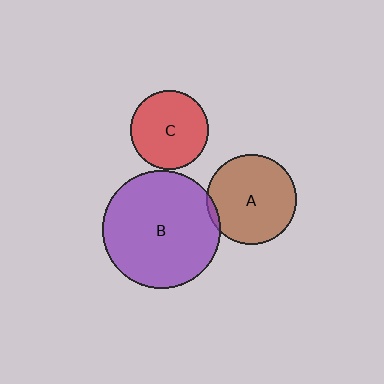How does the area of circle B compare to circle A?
Approximately 1.7 times.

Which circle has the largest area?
Circle B (purple).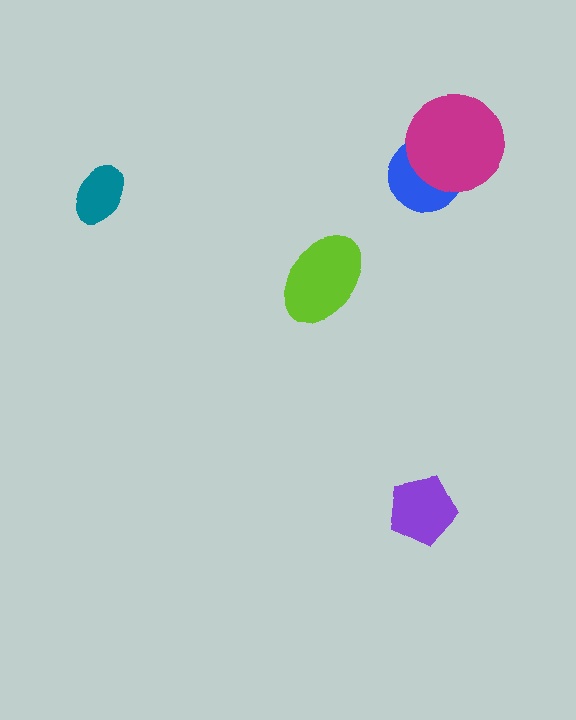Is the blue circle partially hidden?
Yes, it is partially covered by another shape.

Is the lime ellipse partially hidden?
No, no other shape covers it.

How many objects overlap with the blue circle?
1 object overlaps with the blue circle.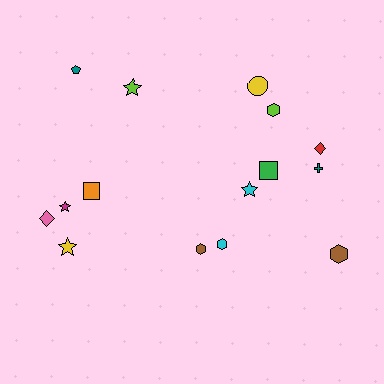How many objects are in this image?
There are 15 objects.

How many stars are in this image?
There are 4 stars.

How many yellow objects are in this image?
There are 2 yellow objects.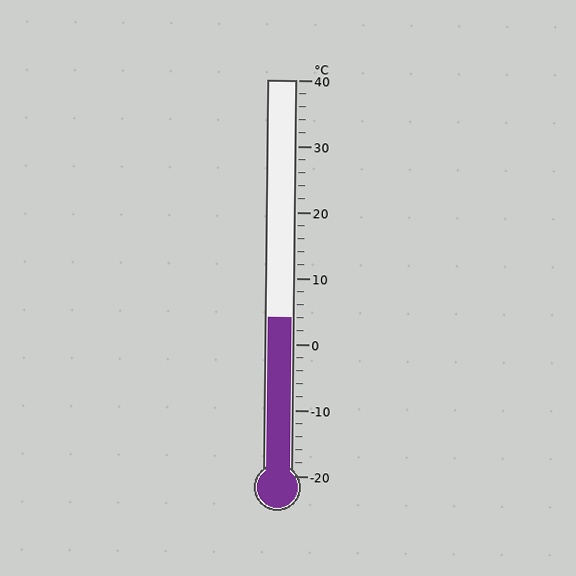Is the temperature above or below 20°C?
The temperature is below 20°C.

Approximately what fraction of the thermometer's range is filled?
The thermometer is filled to approximately 40% of its range.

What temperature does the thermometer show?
The thermometer shows approximately 4°C.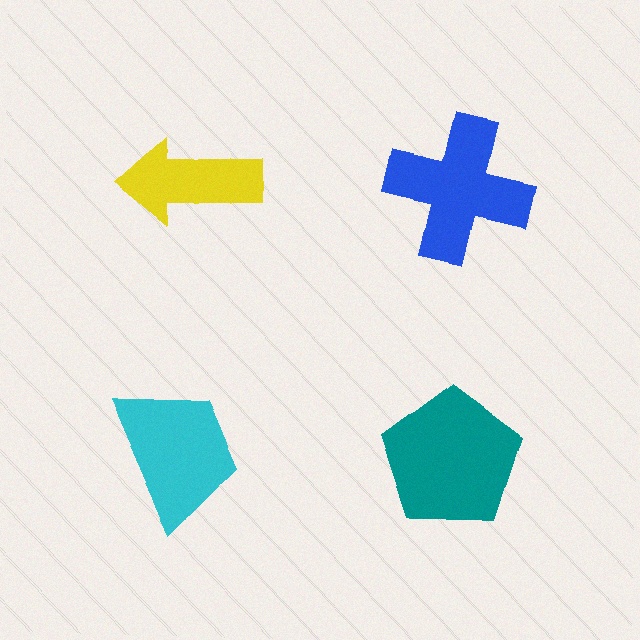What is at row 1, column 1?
A yellow arrow.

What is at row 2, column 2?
A teal pentagon.